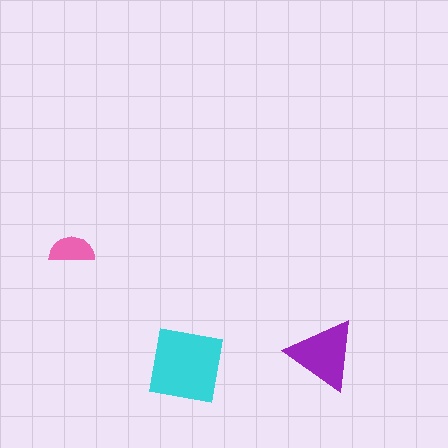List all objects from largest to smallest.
The cyan square, the purple triangle, the pink semicircle.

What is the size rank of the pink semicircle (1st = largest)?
3rd.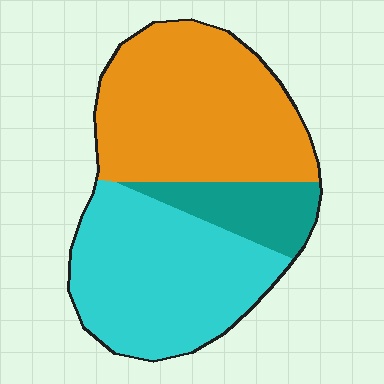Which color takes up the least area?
Teal, at roughly 15%.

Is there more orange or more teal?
Orange.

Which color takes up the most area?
Orange, at roughly 45%.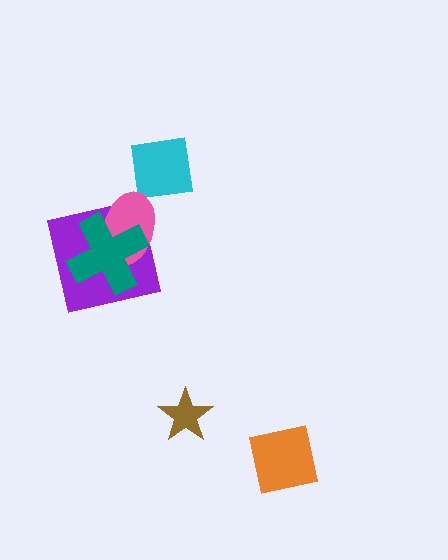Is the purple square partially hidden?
Yes, it is partially covered by another shape.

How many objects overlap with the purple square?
2 objects overlap with the purple square.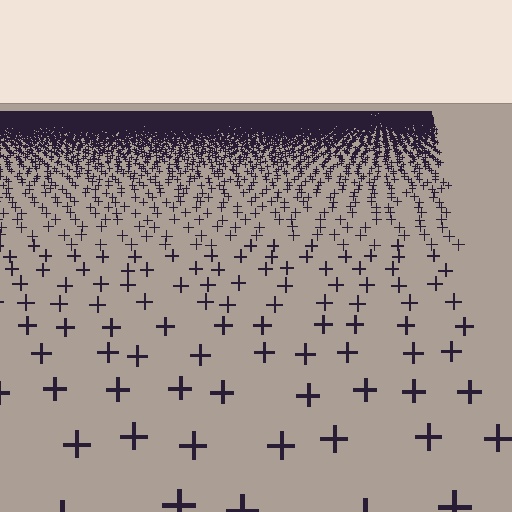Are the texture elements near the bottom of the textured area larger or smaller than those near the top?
Larger. Near the bottom, elements are closer to the viewer and appear at a bigger on-screen size.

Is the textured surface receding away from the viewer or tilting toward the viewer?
The surface is receding away from the viewer. Texture elements get smaller and denser toward the top.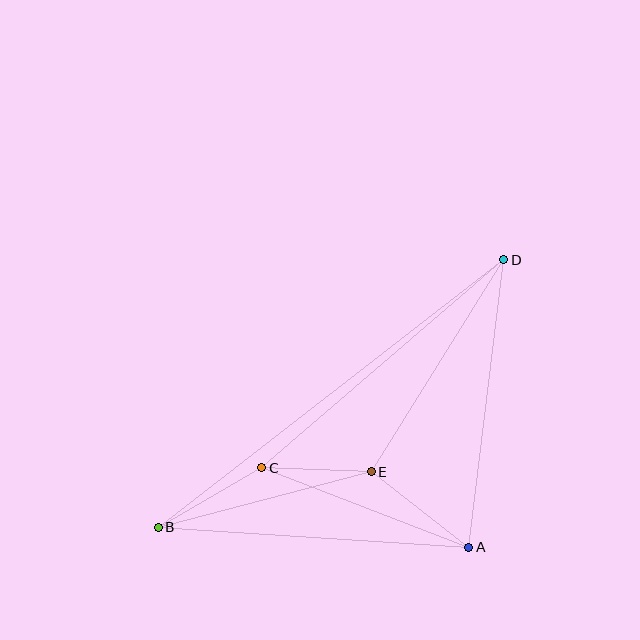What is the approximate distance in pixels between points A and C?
The distance between A and C is approximately 222 pixels.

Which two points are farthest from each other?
Points B and D are farthest from each other.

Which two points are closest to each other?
Points C and E are closest to each other.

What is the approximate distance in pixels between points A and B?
The distance between A and B is approximately 311 pixels.